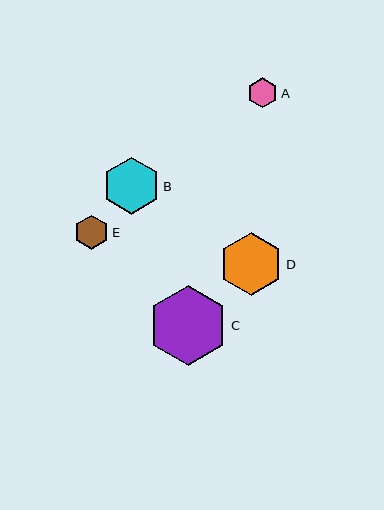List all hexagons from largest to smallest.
From largest to smallest: C, D, B, E, A.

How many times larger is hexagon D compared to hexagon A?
Hexagon D is approximately 2.1 times the size of hexagon A.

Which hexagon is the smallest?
Hexagon A is the smallest with a size of approximately 30 pixels.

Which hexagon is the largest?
Hexagon C is the largest with a size of approximately 80 pixels.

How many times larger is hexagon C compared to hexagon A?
Hexagon C is approximately 2.7 times the size of hexagon A.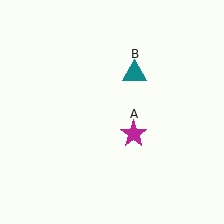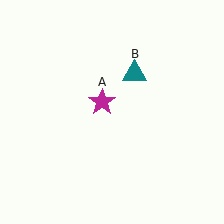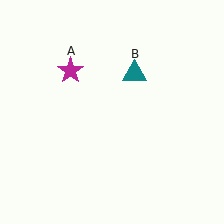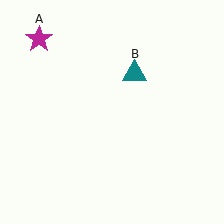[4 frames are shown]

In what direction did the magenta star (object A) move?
The magenta star (object A) moved up and to the left.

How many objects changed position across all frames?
1 object changed position: magenta star (object A).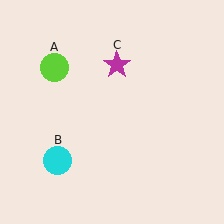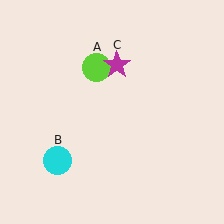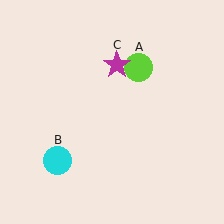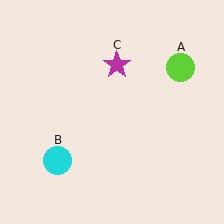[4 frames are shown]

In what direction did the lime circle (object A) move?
The lime circle (object A) moved right.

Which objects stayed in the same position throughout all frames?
Cyan circle (object B) and magenta star (object C) remained stationary.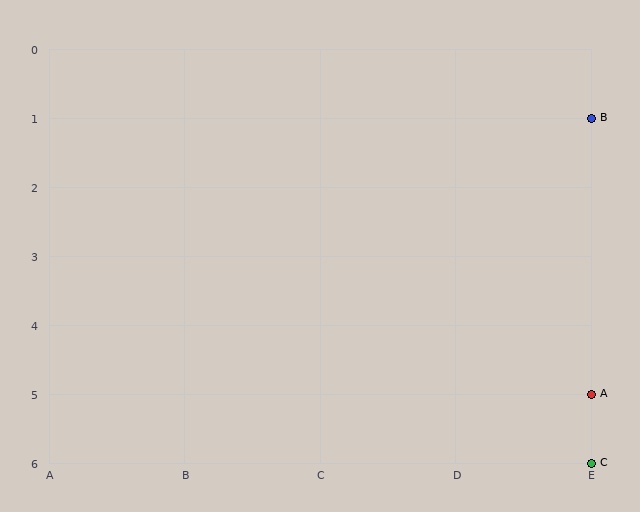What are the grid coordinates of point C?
Point C is at grid coordinates (E, 6).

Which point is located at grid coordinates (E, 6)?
Point C is at (E, 6).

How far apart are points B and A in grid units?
Points B and A are 4 rows apart.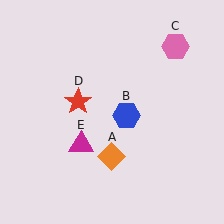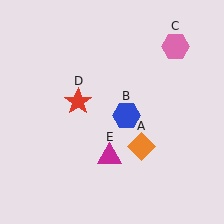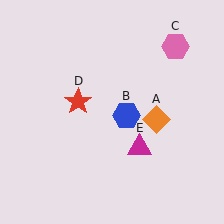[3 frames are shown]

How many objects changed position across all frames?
2 objects changed position: orange diamond (object A), magenta triangle (object E).